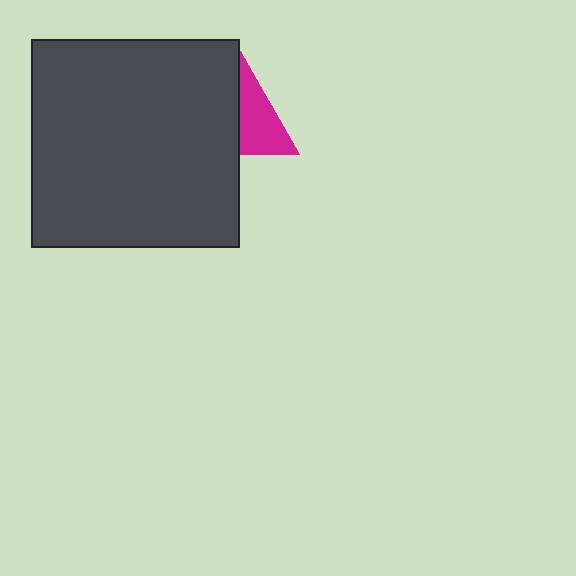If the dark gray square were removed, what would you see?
You would see the complete magenta triangle.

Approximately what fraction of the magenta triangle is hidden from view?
Roughly 49% of the magenta triangle is hidden behind the dark gray square.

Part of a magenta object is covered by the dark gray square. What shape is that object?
It is a triangle.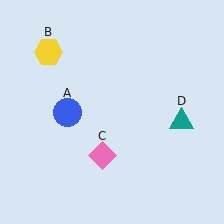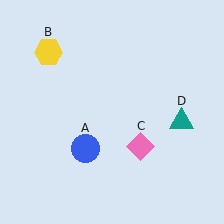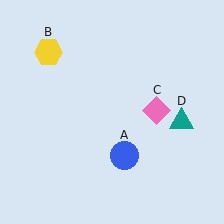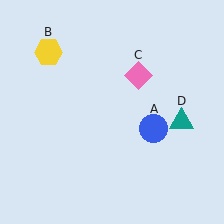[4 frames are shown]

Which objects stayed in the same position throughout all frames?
Yellow hexagon (object B) and teal triangle (object D) remained stationary.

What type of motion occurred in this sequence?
The blue circle (object A), pink diamond (object C) rotated counterclockwise around the center of the scene.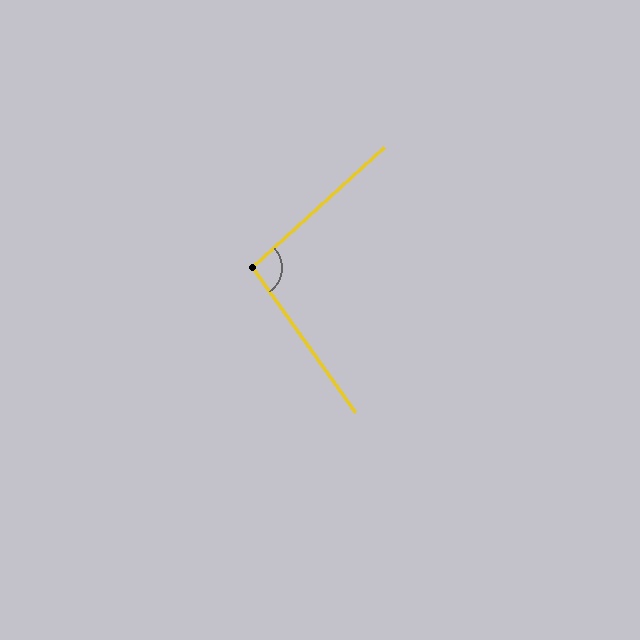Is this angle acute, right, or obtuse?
It is obtuse.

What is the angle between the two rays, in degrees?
Approximately 97 degrees.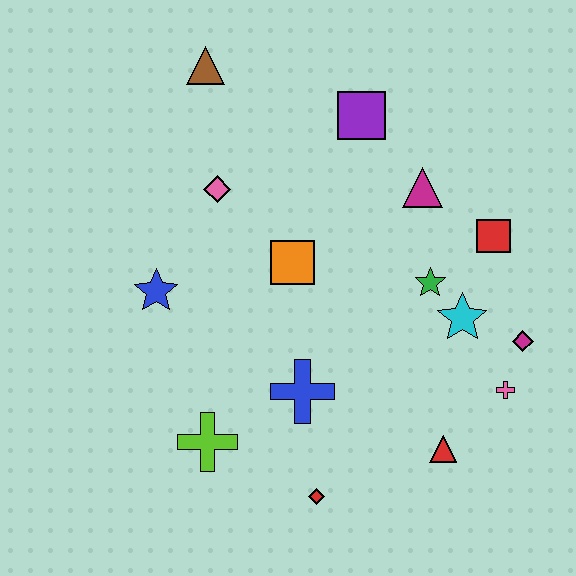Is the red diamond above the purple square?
No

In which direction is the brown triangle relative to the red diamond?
The brown triangle is above the red diamond.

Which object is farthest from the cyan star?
The brown triangle is farthest from the cyan star.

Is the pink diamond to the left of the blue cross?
Yes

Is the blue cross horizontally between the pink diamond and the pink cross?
Yes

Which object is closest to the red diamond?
The blue cross is closest to the red diamond.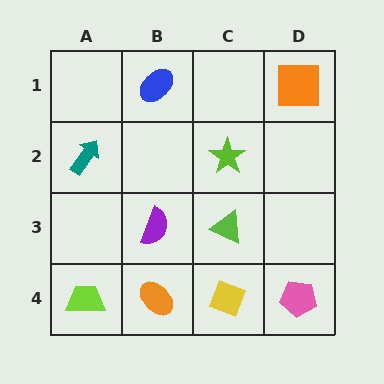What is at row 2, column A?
A teal arrow.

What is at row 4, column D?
A pink pentagon.